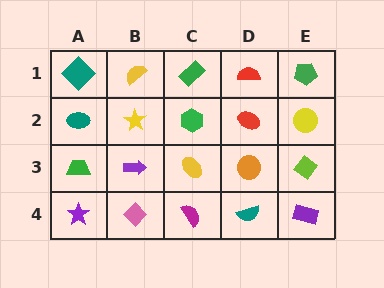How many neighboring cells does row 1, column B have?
3.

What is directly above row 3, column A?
A teal ellipse.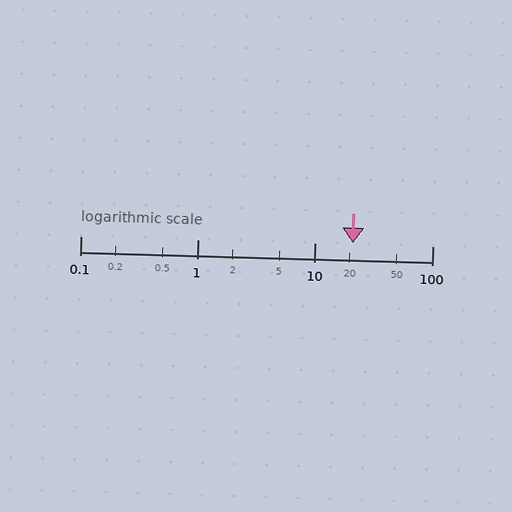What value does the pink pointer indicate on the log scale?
The pointer indicates approximately 21.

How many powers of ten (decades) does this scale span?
The scale spans 3 decades, from 0.1 to 100.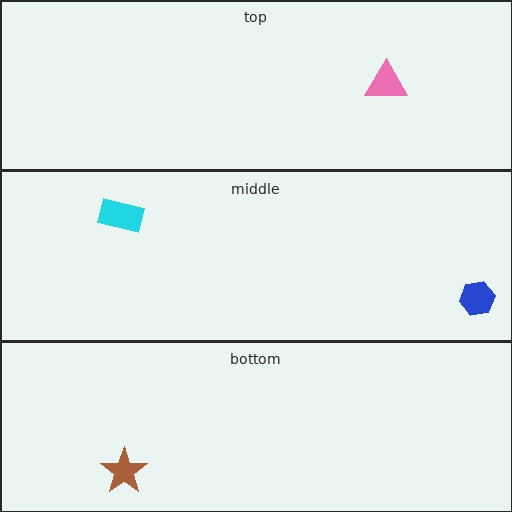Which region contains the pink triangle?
The top region.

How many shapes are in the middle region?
2.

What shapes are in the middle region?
The blue hexagon, the cyan rectangle.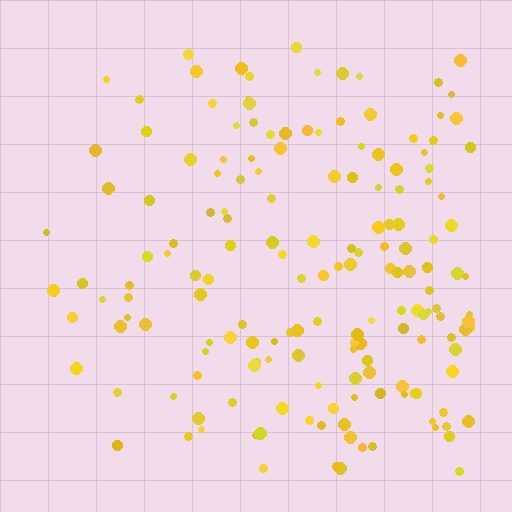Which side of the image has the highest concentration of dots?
The right.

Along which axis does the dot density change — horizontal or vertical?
Horizontal.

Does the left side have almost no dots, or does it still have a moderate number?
Still a moderate number, just noticeably fewer than the right.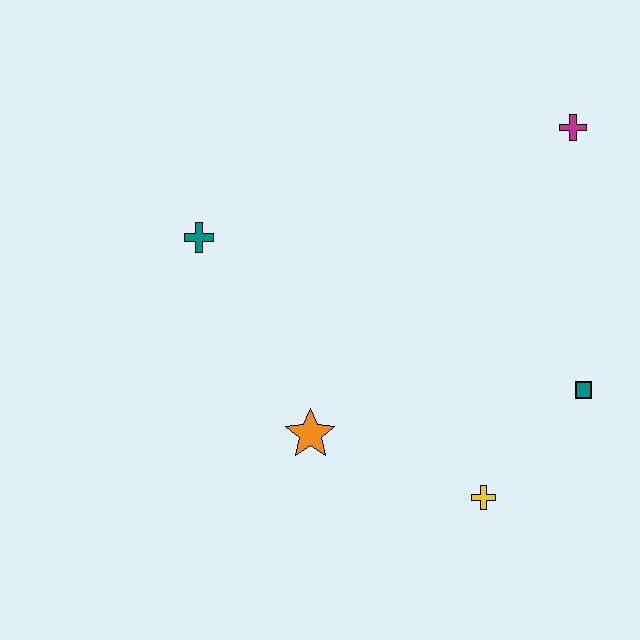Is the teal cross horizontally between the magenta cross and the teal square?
No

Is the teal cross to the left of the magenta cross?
Yes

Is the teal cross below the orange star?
No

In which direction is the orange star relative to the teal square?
The orange star is to the left of the teal square.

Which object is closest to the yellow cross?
The teal square is closest to the yellow cross.